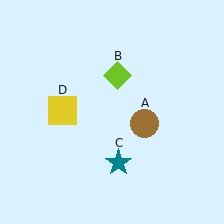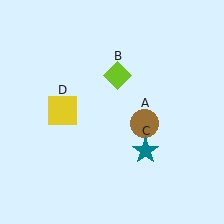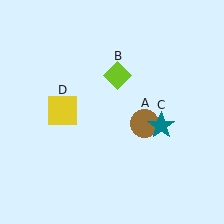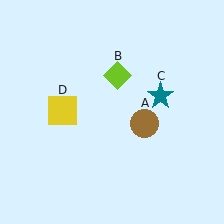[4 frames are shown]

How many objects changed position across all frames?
1 object changed position: teal star (object C).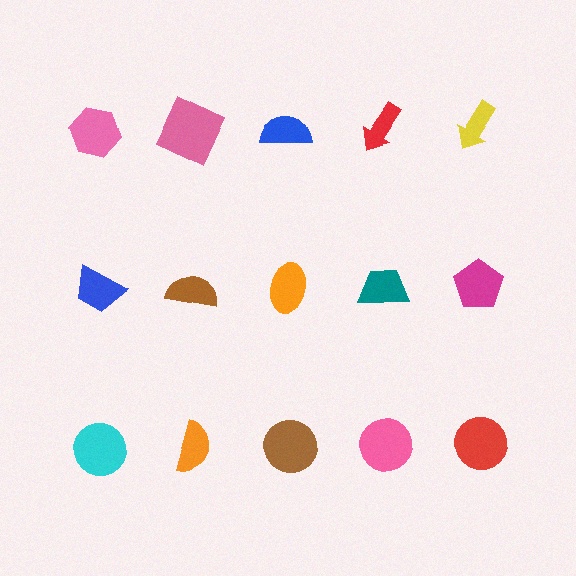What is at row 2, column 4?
A teal trapezoid.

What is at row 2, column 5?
A magenta pentagon.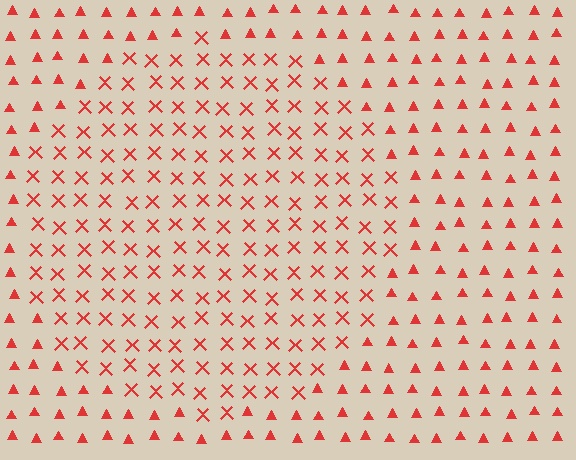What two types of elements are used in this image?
The image uses X marks inside the circle region and triangles outside it.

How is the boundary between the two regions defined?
The boundary is defined by a change in element shape: X marks inside vs. triangles outside. All elements share the same color and spacing.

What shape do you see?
I see a circle.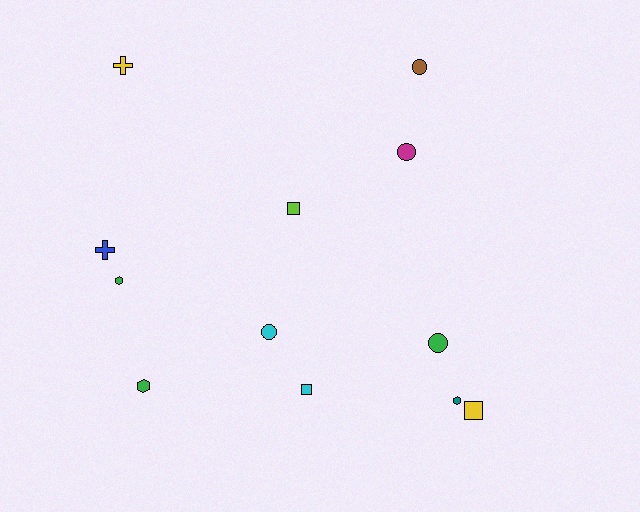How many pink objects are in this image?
There are no pink objects.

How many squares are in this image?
There are 3 squares.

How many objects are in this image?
There are 12 objects.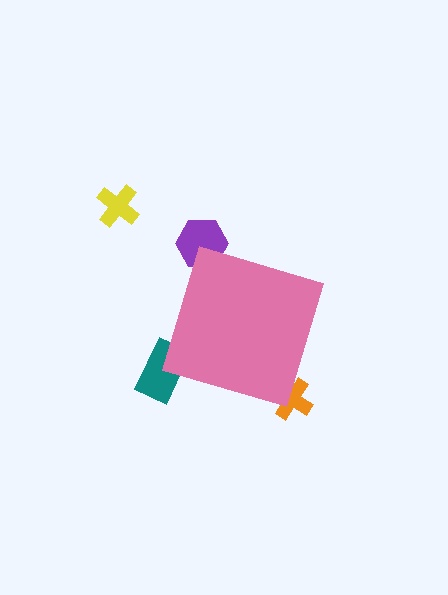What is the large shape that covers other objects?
A pink diamond.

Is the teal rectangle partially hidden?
Yes, the teal rectangle is partially hidden behind the pink diamond.